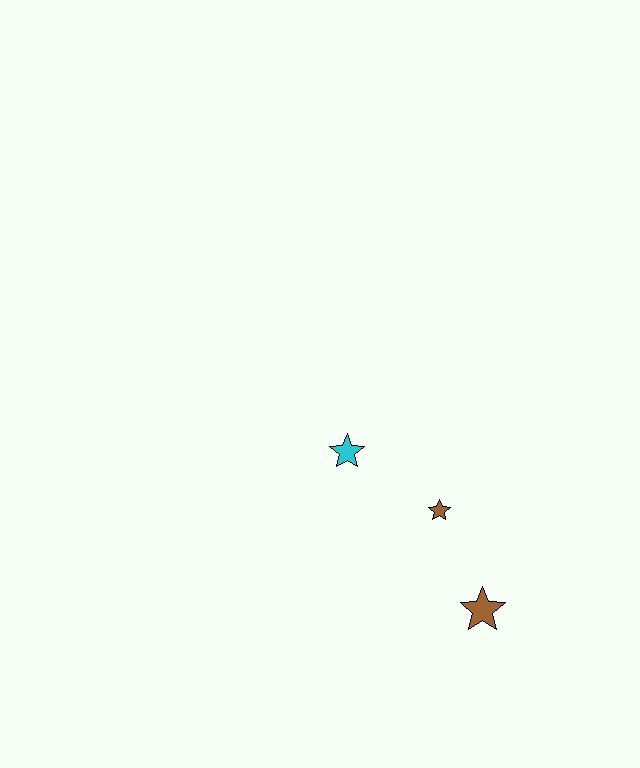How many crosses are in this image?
There are no crosses.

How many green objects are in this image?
There are no green objects.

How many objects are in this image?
There are 3 objects.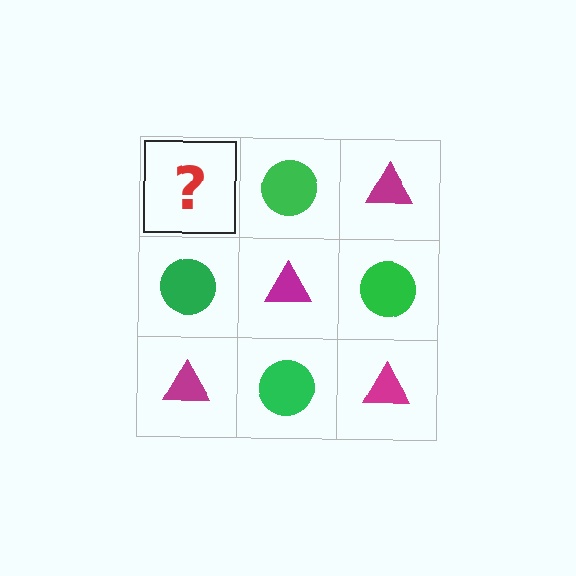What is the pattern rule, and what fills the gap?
The rule is that it alternates magenta triangle and green circle in a checkerboard pattern. The gap should be filled with a magenta triangle.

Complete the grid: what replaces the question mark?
The question mark should be replaced with a magenta triangle.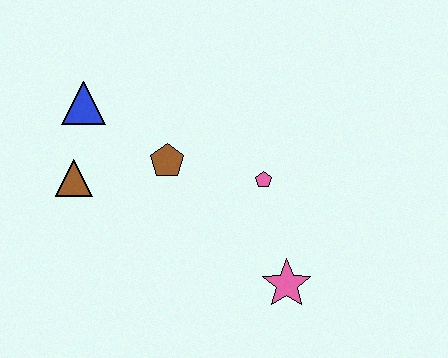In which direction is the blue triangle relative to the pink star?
The blue triangle is to the left of the pink star.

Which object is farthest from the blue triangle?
The pink star is farthest from the blue triangle.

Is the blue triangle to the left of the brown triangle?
No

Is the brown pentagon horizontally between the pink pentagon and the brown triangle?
Yes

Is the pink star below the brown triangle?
Yes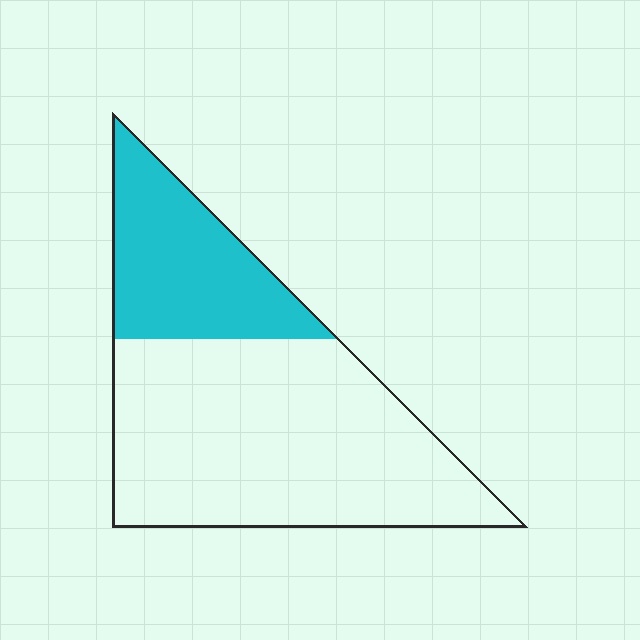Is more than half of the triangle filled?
No.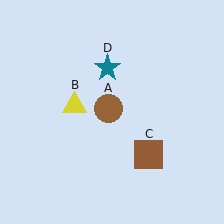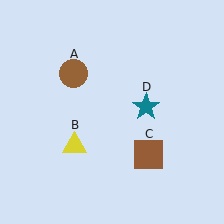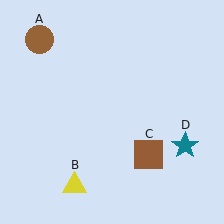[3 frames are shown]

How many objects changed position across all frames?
3 objects changed position: brown circle (object A), yellow triangle (object B), teal star (object D).